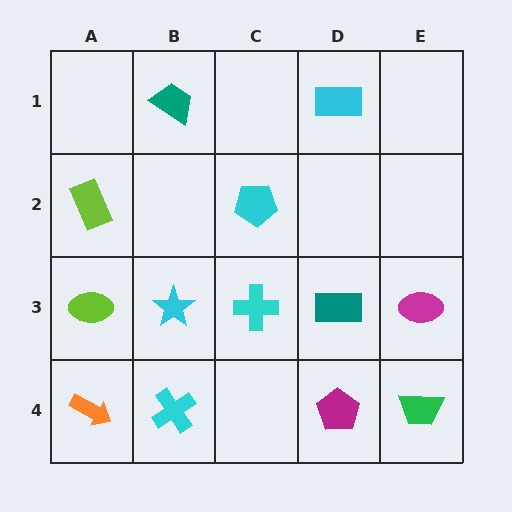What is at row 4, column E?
A green trapezoid.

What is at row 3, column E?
A magenta ellipse.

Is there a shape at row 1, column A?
No, that cell is empty.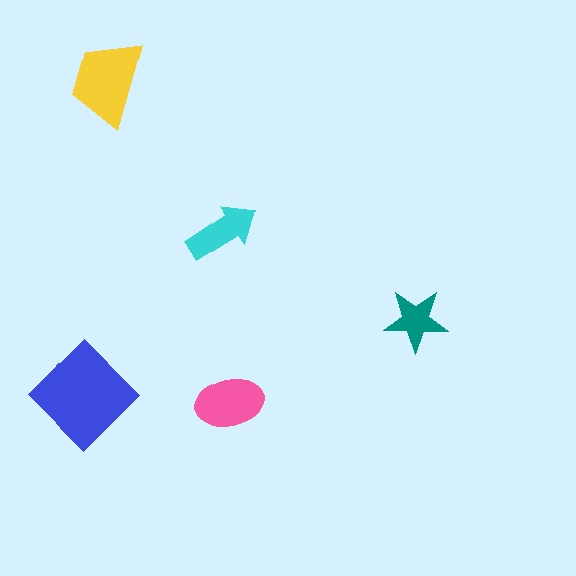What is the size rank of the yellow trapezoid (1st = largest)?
2nd.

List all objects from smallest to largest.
The teal star, the cyan arrow, the pink ellipse, the yellow trapezoid, the blue diamond.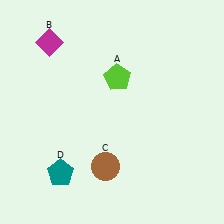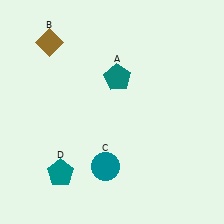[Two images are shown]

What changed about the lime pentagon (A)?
In Image 1, A is lime. In Image 2, it changed to teal.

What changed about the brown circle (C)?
In Image 1, C is brown. In Image 2, it changed to teal.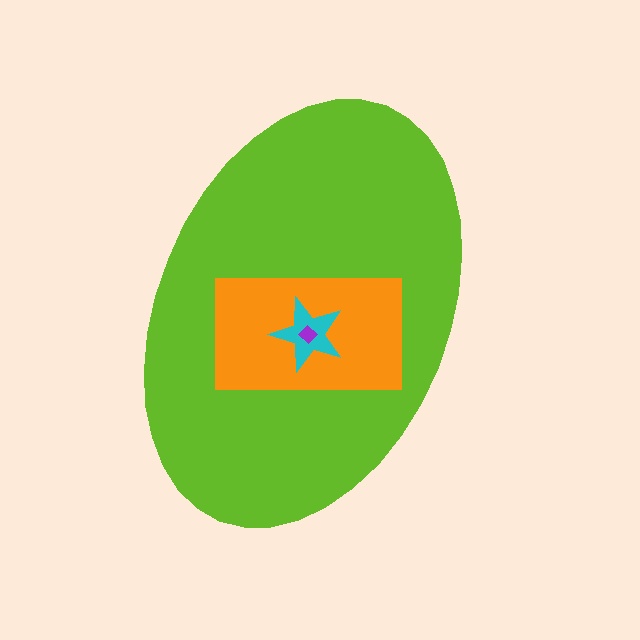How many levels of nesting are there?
4.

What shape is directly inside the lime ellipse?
The orange rectangle.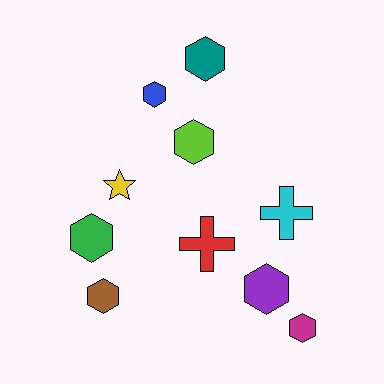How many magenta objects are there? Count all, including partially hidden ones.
There is 1 magenta object.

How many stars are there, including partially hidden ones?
There is 1 star.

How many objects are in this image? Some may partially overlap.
There are 10 objects.